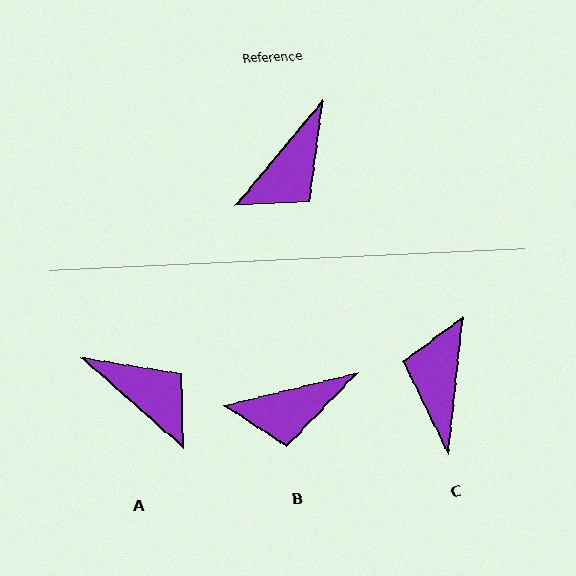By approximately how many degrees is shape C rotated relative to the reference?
Approximately 146 degrees clockwise.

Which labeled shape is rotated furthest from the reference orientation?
C, about 146 degrees away.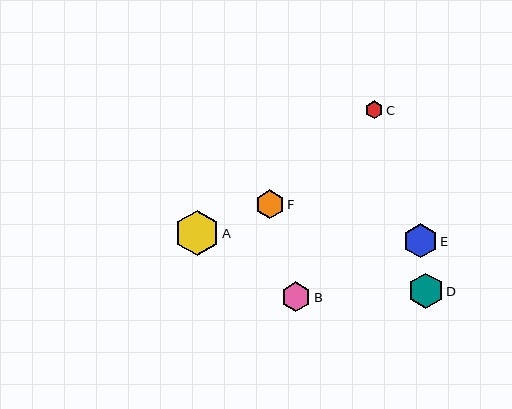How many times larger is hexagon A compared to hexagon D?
Hexagon A is approximately 1.3 times the size of hexagon D.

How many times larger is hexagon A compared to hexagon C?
Hexagon A is approximately 2.5 times the size of hexagon C.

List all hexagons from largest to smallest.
From largest to smallest: A, D, E, B, F, C.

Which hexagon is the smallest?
Hexagon C is the smallest with a size of approximately 18 pixels.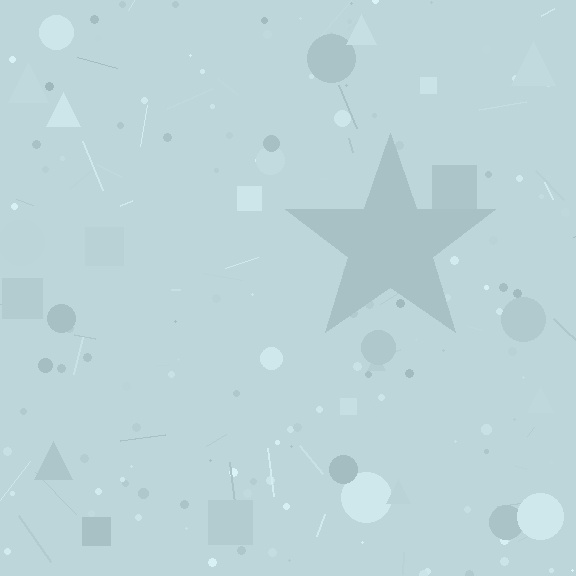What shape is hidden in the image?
A star is hidden in the image.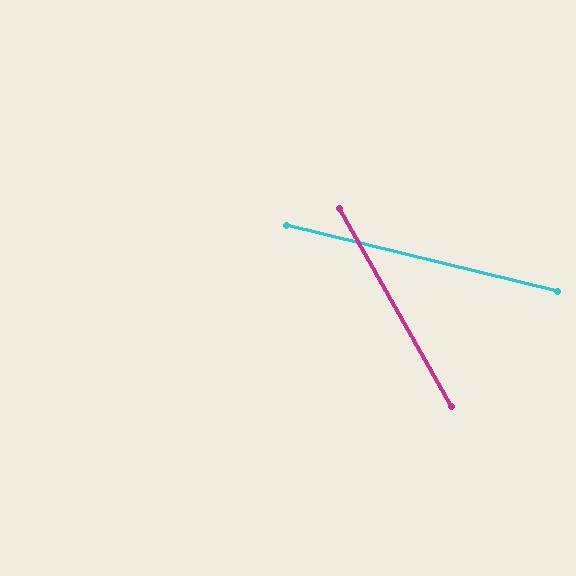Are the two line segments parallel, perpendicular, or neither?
Neither parallel nor perpendicular — they differ by about 47°.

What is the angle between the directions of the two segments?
Approximately 47 degrees.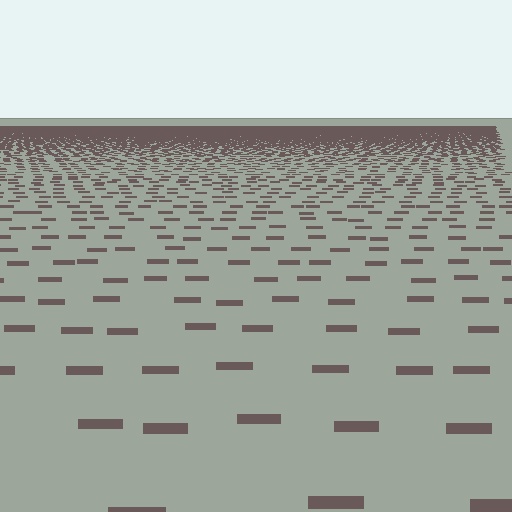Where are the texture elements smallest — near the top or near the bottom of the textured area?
Near the top.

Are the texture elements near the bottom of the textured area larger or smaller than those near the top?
Larger. Near the bottom, elements are closer to the viewer and appear at a bigger on-screen size.